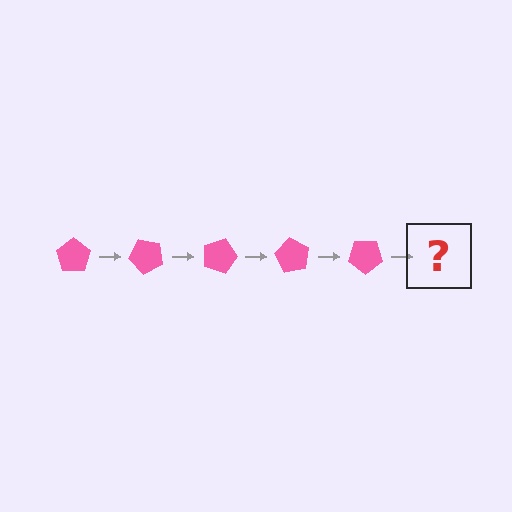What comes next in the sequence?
The next element should be a pink pentagon rotated 225 degrees.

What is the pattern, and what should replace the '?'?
The pattern is that the pentagon rotates 45 degrees each step. The '?' should be a pink pentagon rotated 225 degrees.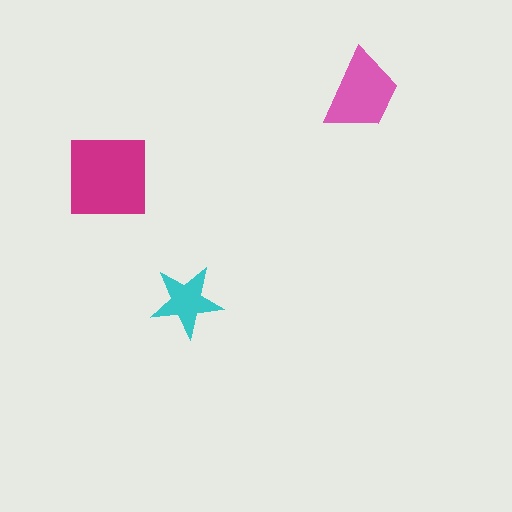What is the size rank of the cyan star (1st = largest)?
3rd.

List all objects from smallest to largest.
The cyan star, the pink trapezoid, the magenta square.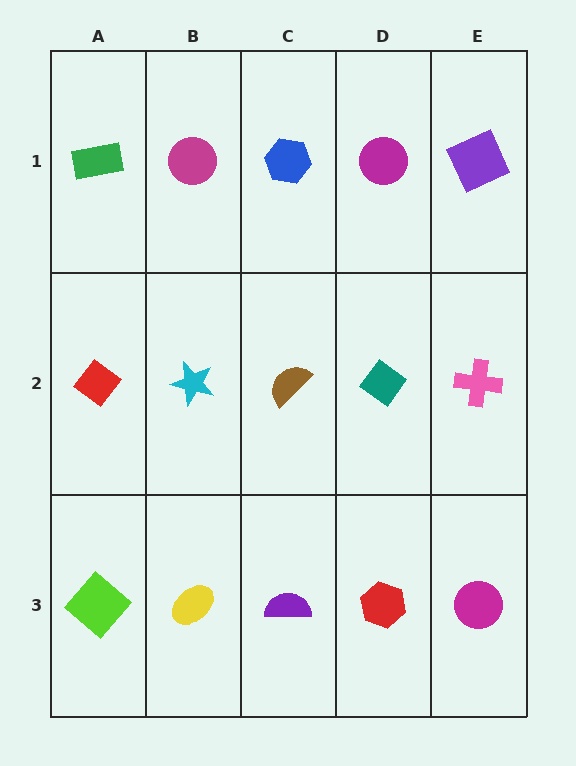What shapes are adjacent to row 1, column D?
A teal diamond (row 2, column D), a blue hexagon (row 1, column C), a purple square (row 1, column E).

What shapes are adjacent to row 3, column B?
A cyan star (row 2, column B), a lime diamond (row 3, column A), a purple semicircle (row 3, column C).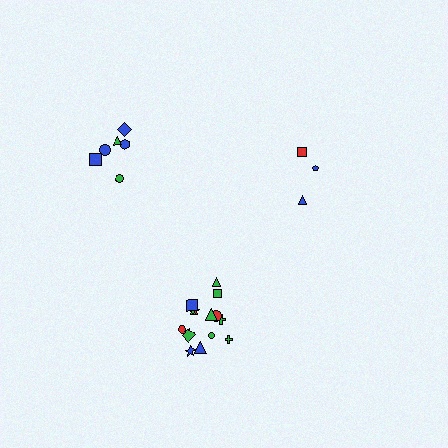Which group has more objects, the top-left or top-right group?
The top-left group.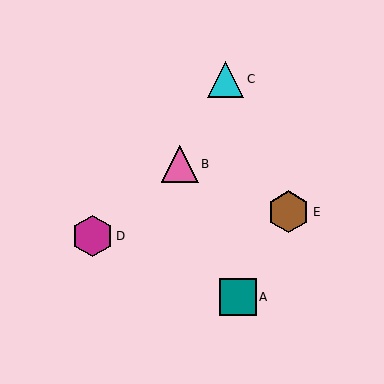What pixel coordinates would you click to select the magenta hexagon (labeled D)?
Click at (93, 236) to select the magenta hexagon D.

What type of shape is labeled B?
Shape B is a pink triangle.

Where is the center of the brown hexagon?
The center of the brown hexagon is at (289, 212).